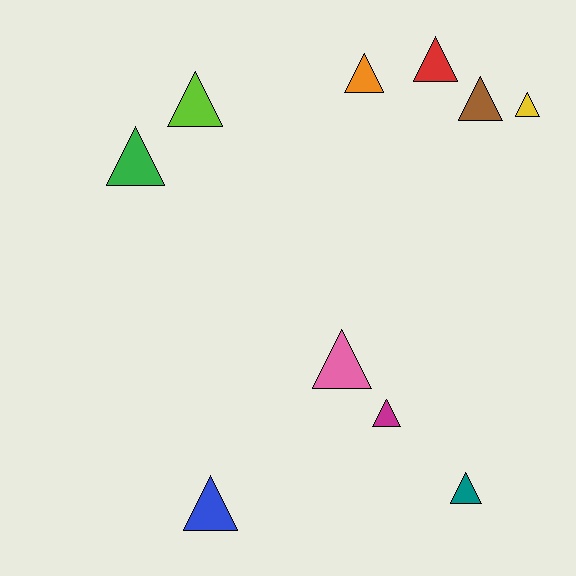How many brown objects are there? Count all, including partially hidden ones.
There is 1 brown object.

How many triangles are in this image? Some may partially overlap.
There are 10 triangles.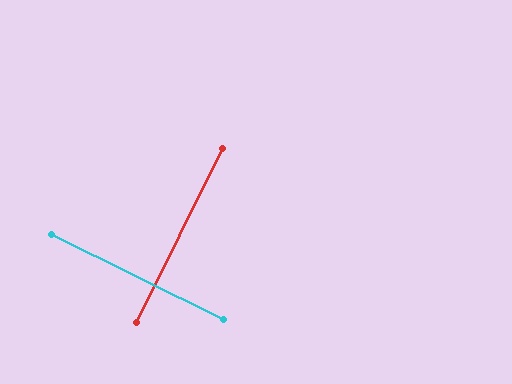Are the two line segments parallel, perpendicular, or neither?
Perpendicular — they meet at approximately 90°.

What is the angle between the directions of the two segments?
Approximately 90 degrees.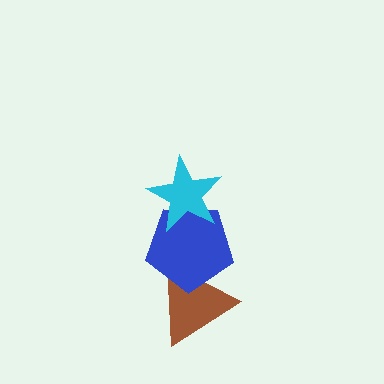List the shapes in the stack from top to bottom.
From top to bottom: the cyan star, the blue pentagon, the brown triangle.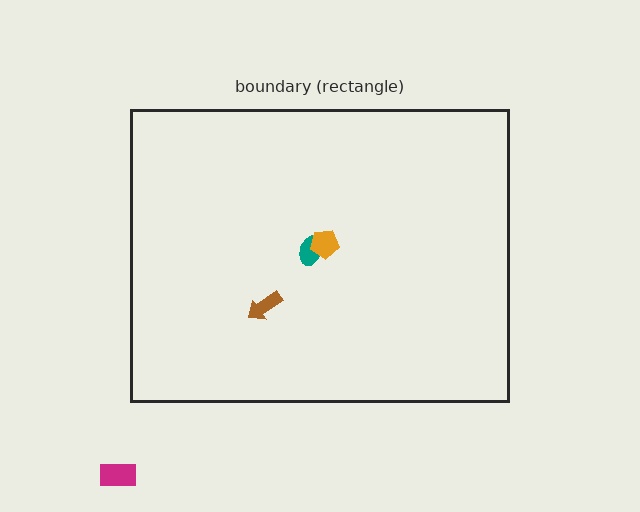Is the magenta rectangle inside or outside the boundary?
Outside.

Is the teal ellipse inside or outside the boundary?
Inside.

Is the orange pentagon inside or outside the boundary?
Inside.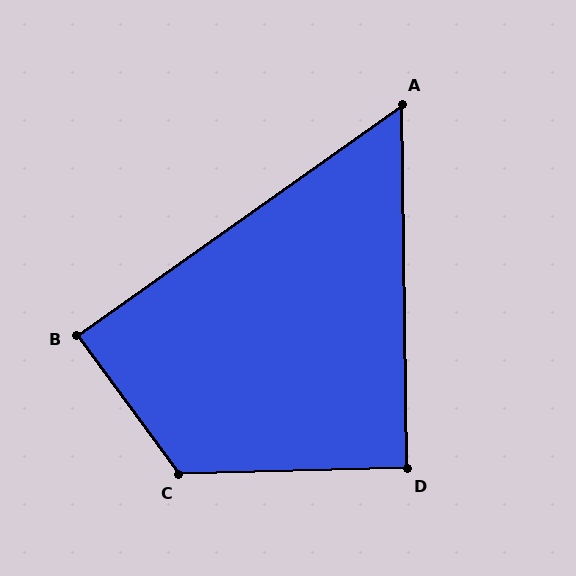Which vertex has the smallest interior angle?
A, at approximately 55 degrees.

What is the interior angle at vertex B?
Approximately 89 degrees (approximately right).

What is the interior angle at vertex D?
Approximately 91 degrees (approximately right).